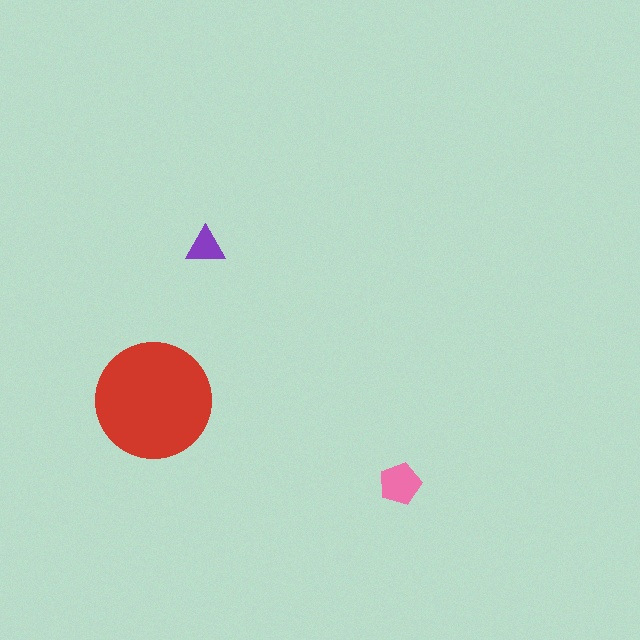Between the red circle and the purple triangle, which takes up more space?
The red circle.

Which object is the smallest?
The purple triangle.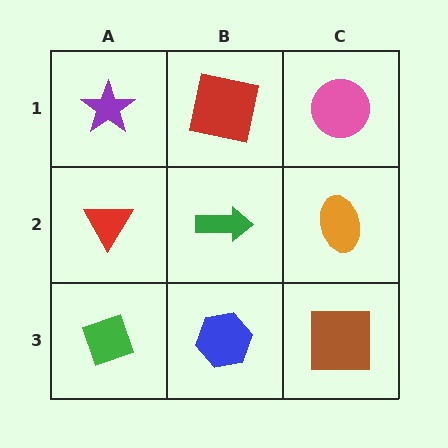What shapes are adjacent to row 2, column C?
A pink circle (row 1, column C), a brown square (row 3, column C), a green arrow (row 2, column B).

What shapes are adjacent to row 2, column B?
A red square (row 1, column B), a blue hexagon (row 3, column B), a red triangle (row 2, column A), an orange ellipse (row 2, column C).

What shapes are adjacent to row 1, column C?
An orange ellipse (row 2, column C), a red square (row 1, column B).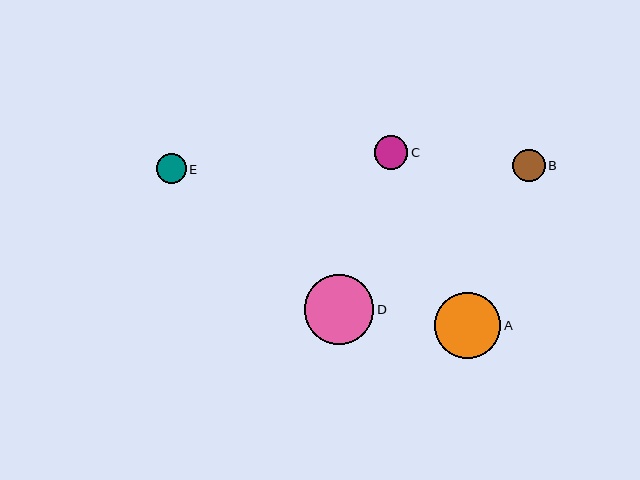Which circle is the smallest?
Circle E is the smallest with a size of approximately 30 pixels.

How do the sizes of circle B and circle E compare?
Circle B and circle E are approximately the same size.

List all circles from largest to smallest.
From largest to smallest: D, A, C, B, E.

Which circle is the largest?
Circle D is the largest with a size of approximately 69 pixels.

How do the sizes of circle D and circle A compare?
Circle D and circle A are approximately the same size.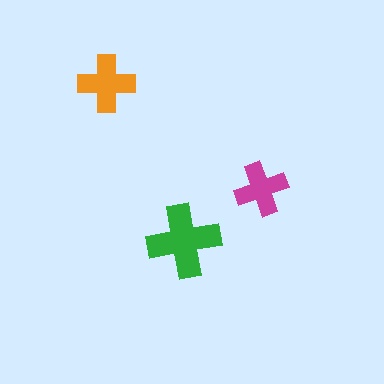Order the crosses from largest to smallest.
the green one, the orange one, the magenta one.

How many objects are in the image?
There are 3 objects in the image.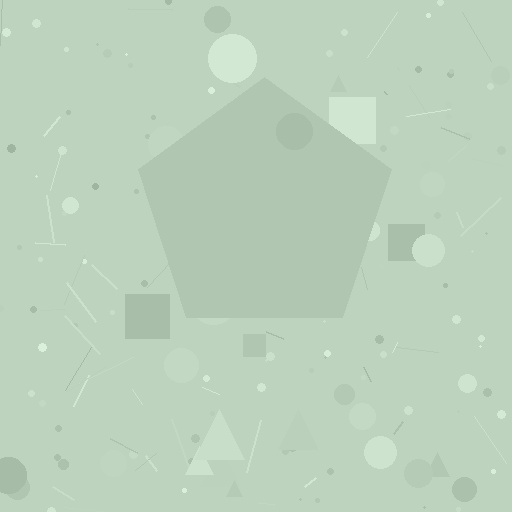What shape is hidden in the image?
A pentagon is hidden in the image.